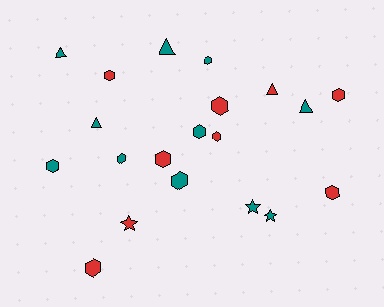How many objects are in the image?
There are 20 objects.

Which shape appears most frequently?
Hexagon, with 12 objects.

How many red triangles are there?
There is 1 red triangle.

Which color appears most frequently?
Teal, with 11 objects.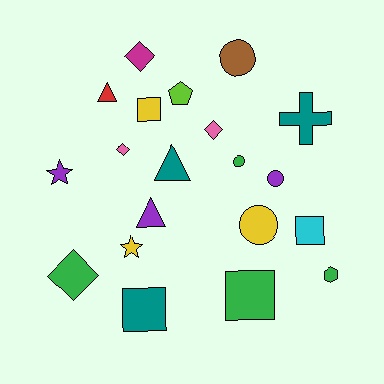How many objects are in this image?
There are 20 objects.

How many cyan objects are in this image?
There is 1 cyan object.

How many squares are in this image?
There are 4 squares.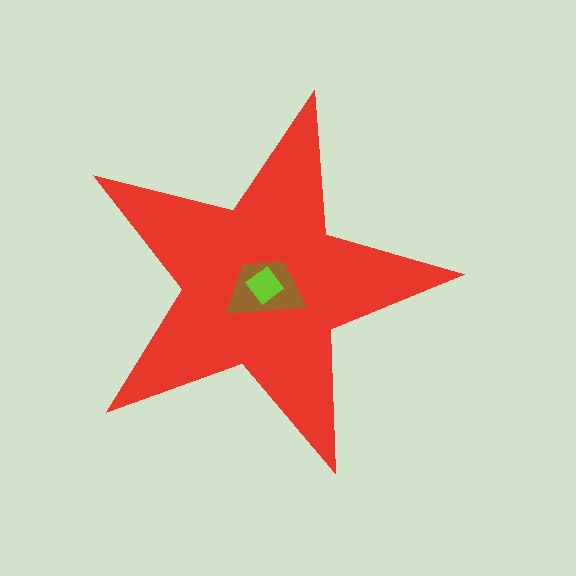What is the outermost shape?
The red star.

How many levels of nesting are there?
3.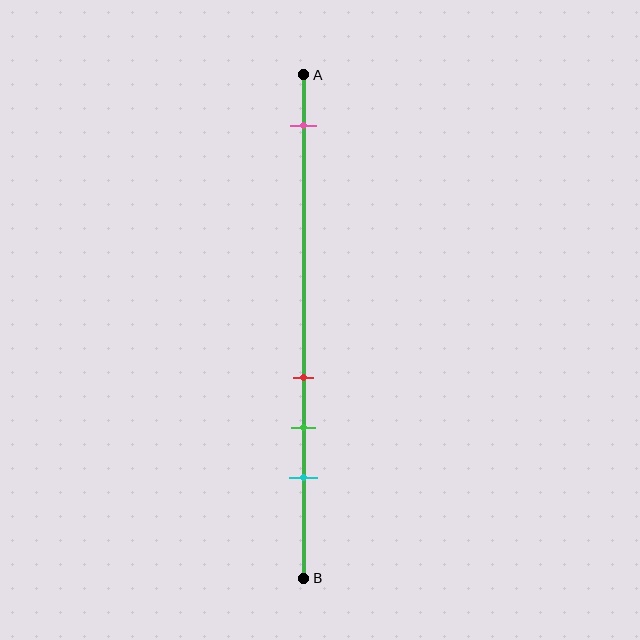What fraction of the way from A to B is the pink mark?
The pink mark is approximately 10% (0.1) of the way from A to B.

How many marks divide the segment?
There are 4 marks dividing the segment.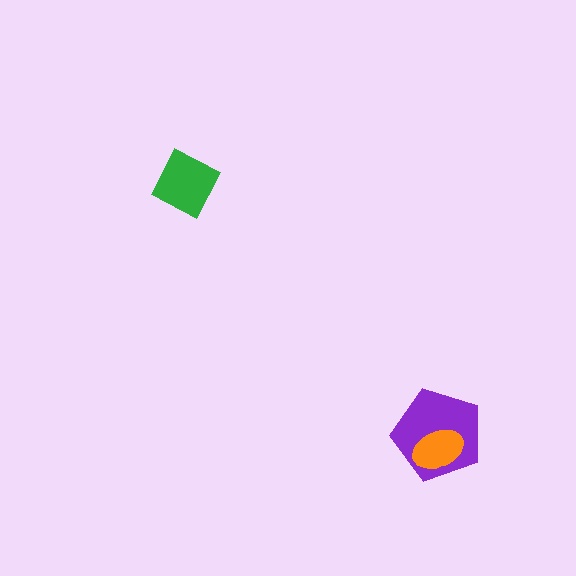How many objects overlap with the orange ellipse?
1 object overlaps with the orange ellipse.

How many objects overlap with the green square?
0 objects overlap with the green square.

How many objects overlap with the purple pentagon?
1 object overlaps with the purple pentagon.